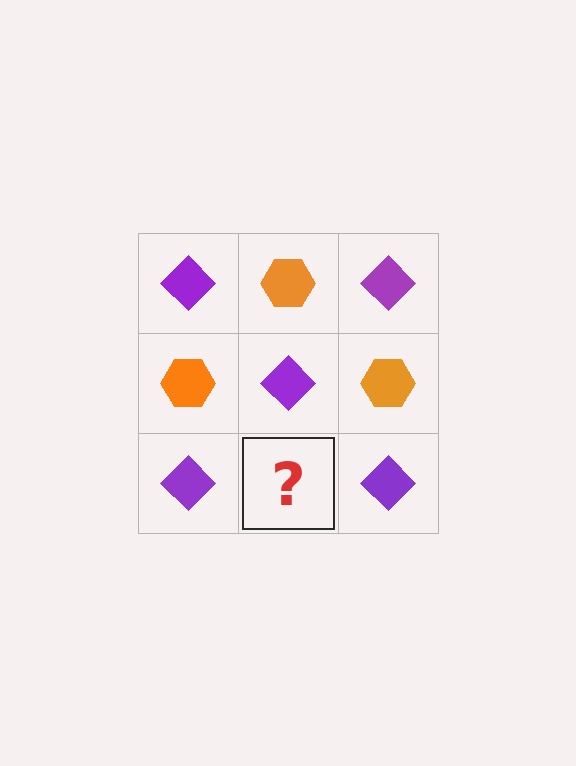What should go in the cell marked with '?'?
The missing cell should contain an orange hexagon.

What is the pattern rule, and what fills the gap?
The rule is that it alternates purple diamond and orange hexagon in a checkerboard pattern. The gap should be filled with an orange hexagon.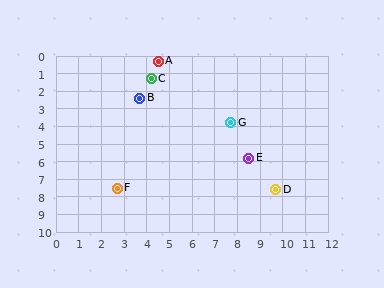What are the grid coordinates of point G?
Point G is at approximately (7.7, 3.8).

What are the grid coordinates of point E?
Point E is at approximately (8.5, 5.8).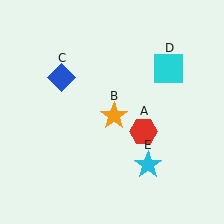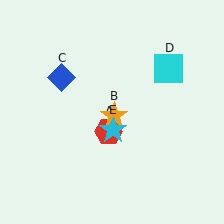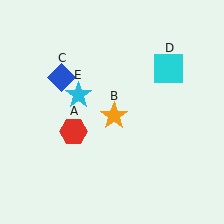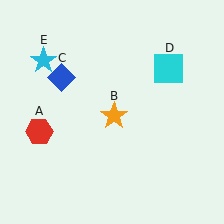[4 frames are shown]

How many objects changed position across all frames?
2 objects changed position: red hexagon (object A), cyan star (object E).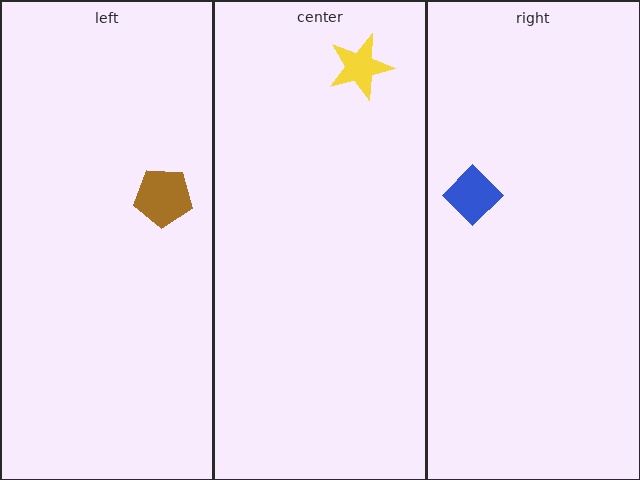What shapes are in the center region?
The yellow star.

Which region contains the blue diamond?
The right region.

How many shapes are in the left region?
1.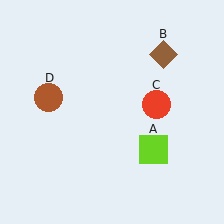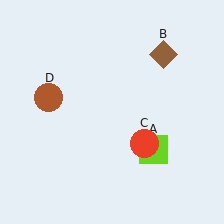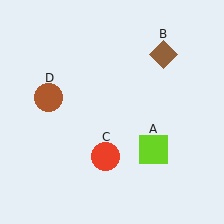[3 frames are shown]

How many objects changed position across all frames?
1 object changed position: red circle (object C).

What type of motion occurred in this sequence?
The red circle (object C) rotated clockwise around the center of the scene.